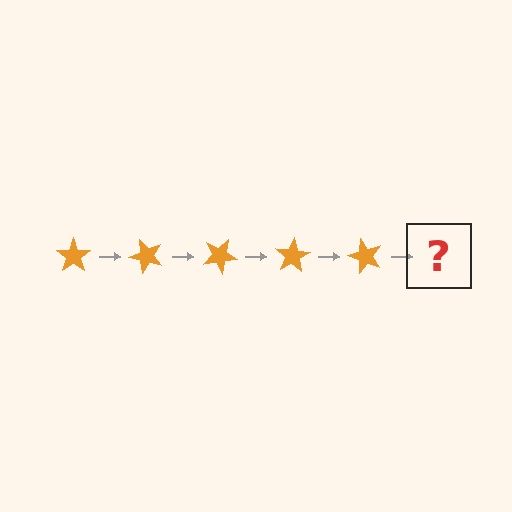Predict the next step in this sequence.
The next step is an orange star rotated 250 degrees.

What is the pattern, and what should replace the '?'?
The pattern is that the star rotates 50 degrees each step. The '?' should be an orange star rotated 250 degrees.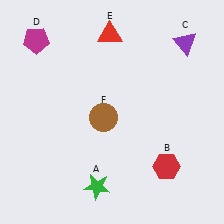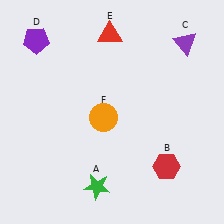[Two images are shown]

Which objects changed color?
D changed from magenta to purple. F changed from brown to orange.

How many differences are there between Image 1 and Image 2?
There are 2 differences between the two images.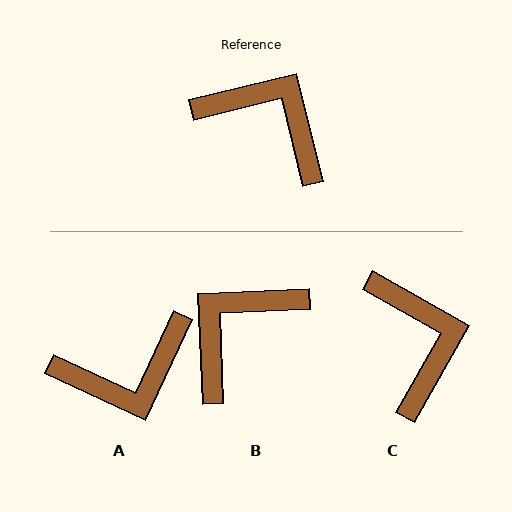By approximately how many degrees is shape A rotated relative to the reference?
Approximately 129 degrees clockwise.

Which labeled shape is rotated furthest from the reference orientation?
A, about 129 degrees away.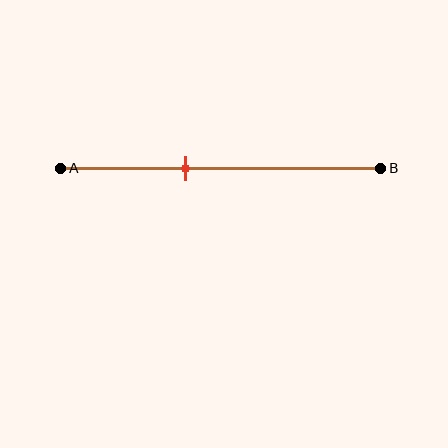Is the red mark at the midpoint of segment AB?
No, the mark is at about 40% from A, not at the 50% midpoint.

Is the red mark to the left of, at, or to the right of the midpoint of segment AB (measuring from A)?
The red mark is to the left of the midpoint of segment AB.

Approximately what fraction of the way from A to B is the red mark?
The red mark is approximately 40% of the way from A to B.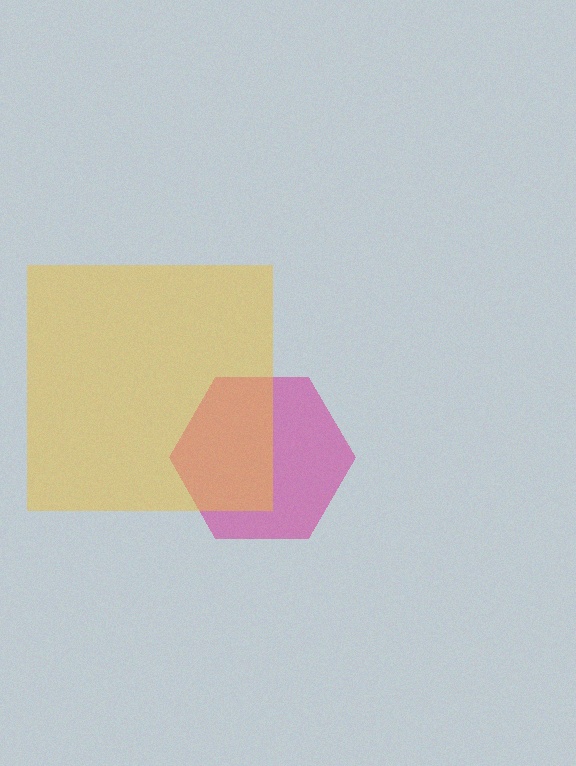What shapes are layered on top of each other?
The layered shapes are: a magenta hexagon, a yellow square.